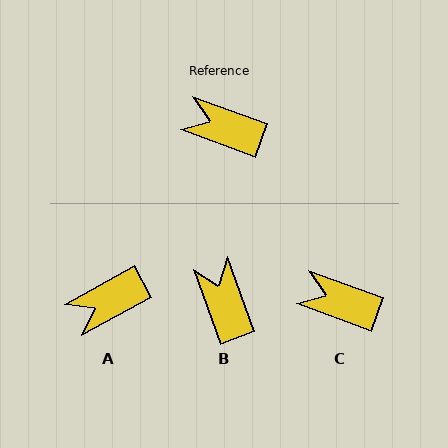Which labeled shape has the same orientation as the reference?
C.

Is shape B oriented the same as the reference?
No, it is off by about 50 degrees.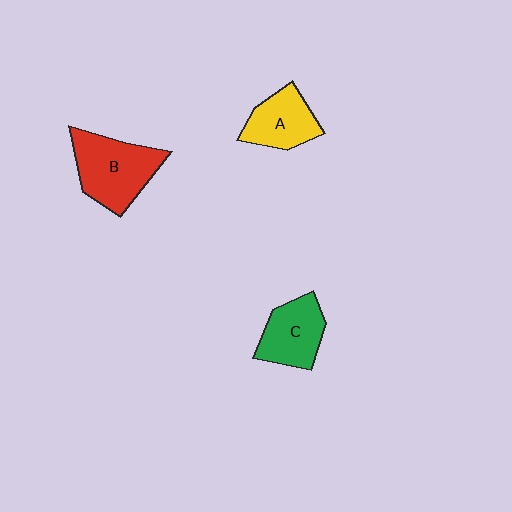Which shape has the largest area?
Shape B (red).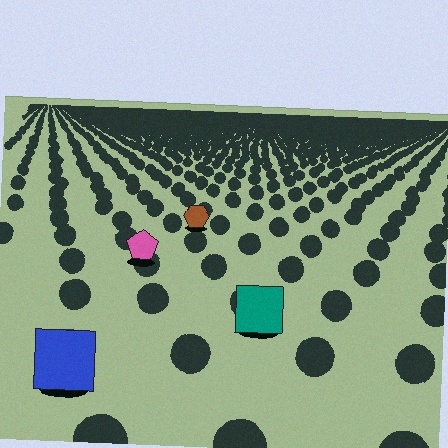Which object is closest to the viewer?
The blue square is closest. The texture marks near it are larger and more spread out.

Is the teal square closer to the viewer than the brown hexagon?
Yes. The teal square is closer — you can tell from the texture gradient: the ground texture is coarser near it.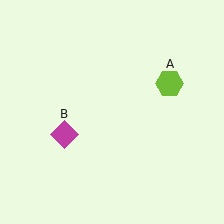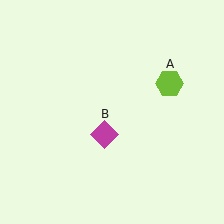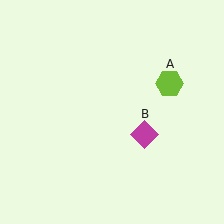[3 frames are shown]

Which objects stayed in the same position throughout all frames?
Lime hexagon (object A) remained stationary.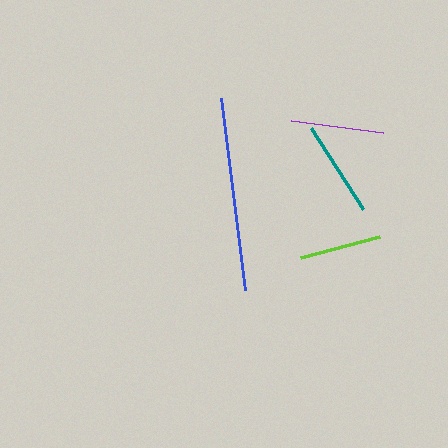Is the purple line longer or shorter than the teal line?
The teal line is longer than the purple line.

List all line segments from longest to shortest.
From longest to shortest: blue, teal, purple, lime.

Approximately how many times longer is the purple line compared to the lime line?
The purple line is approximately 1.1 times the length of the lime line.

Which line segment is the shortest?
The lime line is the shortest at approximately 82 pixels.